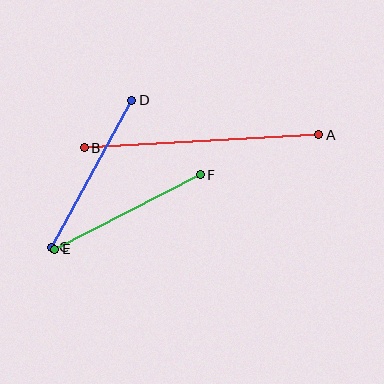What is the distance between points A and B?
The distance is approximately 235 pixels.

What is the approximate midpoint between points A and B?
The midpoint is at approximately (202, 141) pixels.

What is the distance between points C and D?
The distance is approximately 168 pixels.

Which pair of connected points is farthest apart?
Points A and B are farthest apart.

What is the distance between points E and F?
The distance is approximately 164 pixels.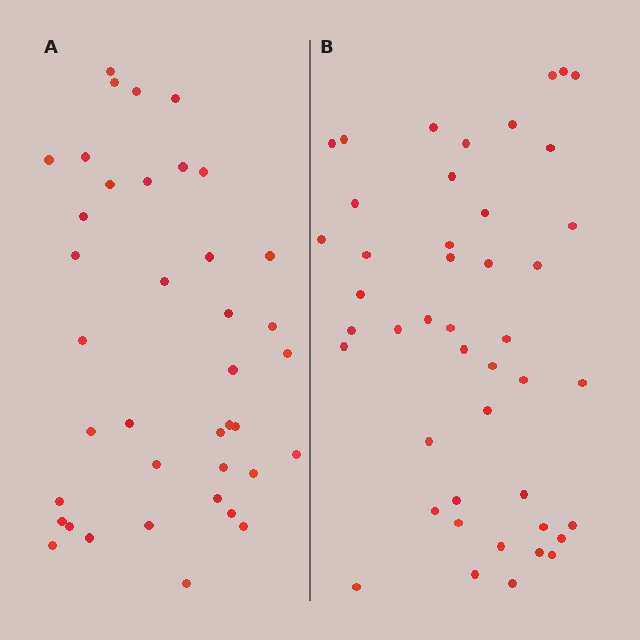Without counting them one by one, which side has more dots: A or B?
Region B (the right region) has more dots.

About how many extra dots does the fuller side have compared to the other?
Region B has about 6 more dots than region A.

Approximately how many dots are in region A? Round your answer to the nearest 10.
About 40 dots. (The exact count is 39, which rounds to 40.)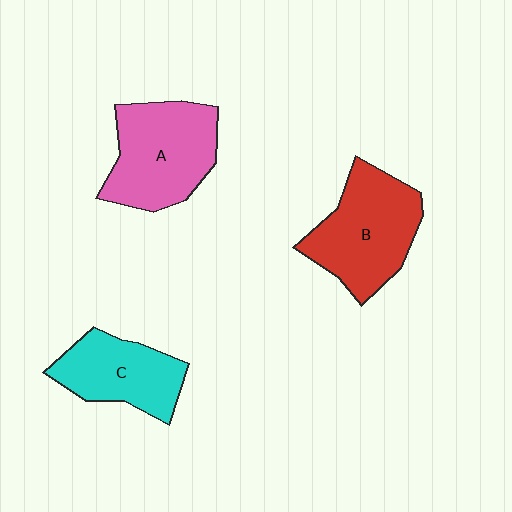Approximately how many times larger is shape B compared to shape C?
Approximately 1.3 times.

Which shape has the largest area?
Shape B (red).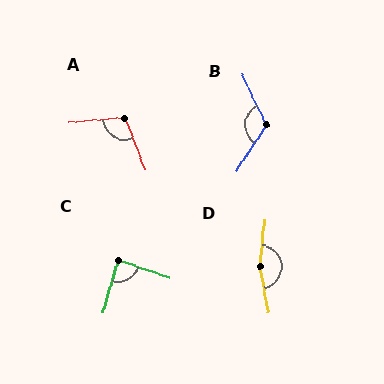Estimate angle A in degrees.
Approximately 107 degrees.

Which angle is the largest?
D, at approximately 164 degrees.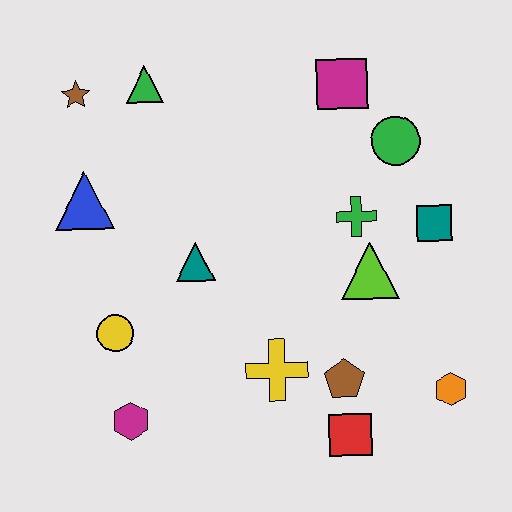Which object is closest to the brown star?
The green triangle is closest to the brown star.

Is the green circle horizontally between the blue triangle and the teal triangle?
No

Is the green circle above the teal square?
Yes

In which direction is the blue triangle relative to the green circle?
The blue triangle is to the left of the green circle.